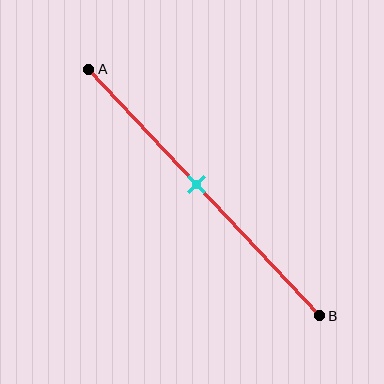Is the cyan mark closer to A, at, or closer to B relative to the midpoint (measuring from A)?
The cyan mark is closer to point A than the midpoint of segment AB.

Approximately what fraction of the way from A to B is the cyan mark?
The cyan mark is approximately 45% of the way from A to B.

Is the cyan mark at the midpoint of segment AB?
No, the mark is at about 45% from A, not at the 50% midpoint.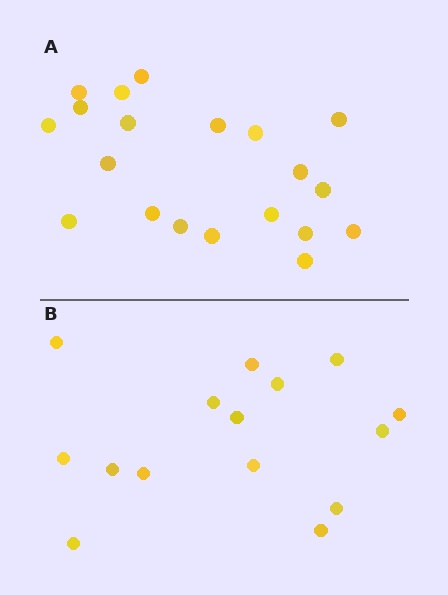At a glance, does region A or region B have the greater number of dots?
Region A (the top region) has more dots.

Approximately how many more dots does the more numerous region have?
Region A has about 5 more dots than region B.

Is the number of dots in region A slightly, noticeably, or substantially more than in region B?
Region A has noticeably more, but not dramatically so. The ratio is roughly 1.3 to 1.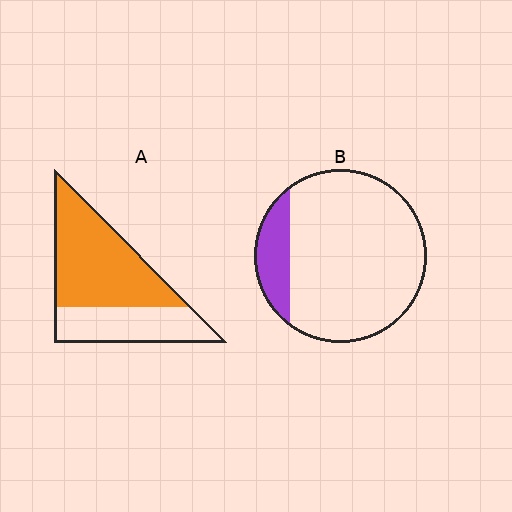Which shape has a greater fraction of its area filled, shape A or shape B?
Shape A.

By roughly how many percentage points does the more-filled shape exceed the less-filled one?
By roughly 50 percentage points (A over B).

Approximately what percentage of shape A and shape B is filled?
A is approximately 65% and B is approximately 15%.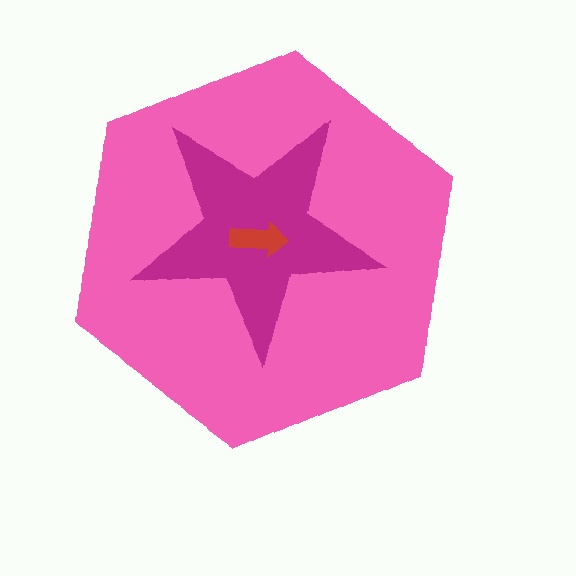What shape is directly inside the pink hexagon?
The magenta star.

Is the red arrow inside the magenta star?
Yes.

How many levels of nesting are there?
3.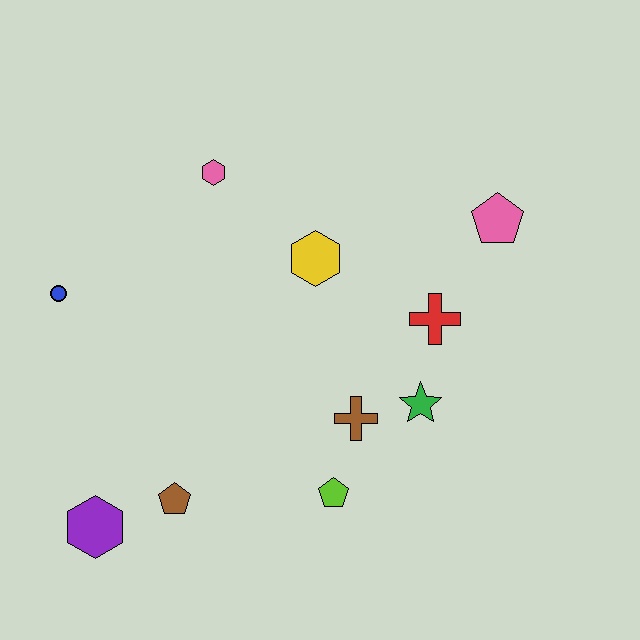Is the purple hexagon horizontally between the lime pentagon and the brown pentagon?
No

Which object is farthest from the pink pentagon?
The purple hexagon is farthest from the pink pentagon.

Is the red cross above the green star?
Yes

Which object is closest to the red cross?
The green star is closest to the red cross.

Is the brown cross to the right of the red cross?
No